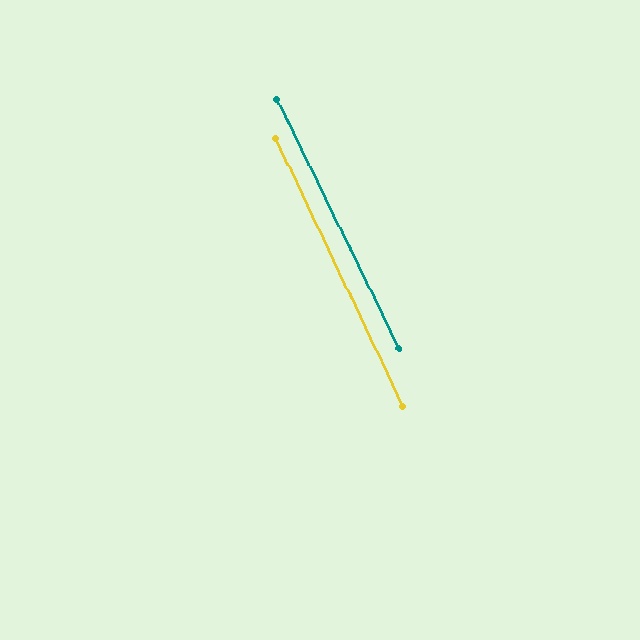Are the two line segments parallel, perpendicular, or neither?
Parallel — their directions differ by only 0.6°.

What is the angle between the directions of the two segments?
Approximately 1 degree.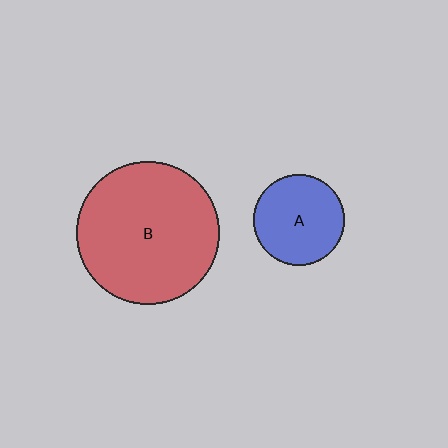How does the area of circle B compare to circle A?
Approximately 2.5 times.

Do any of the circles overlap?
No, none of the circles overlap.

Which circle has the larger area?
Circle B (red).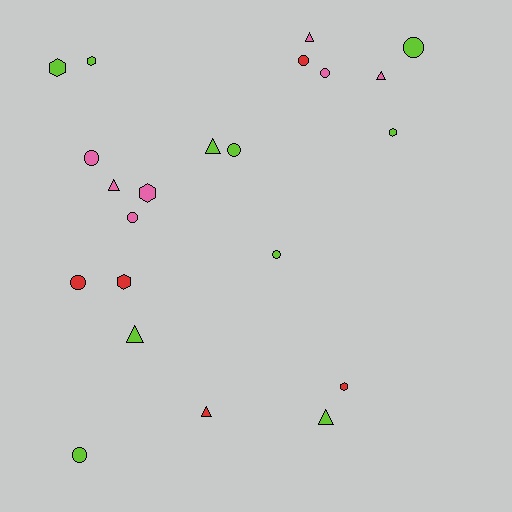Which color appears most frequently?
Lime, with 10 objects.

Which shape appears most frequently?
Circle, with 9 objects.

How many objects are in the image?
There are 22 objects.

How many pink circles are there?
There are 3 pink circles.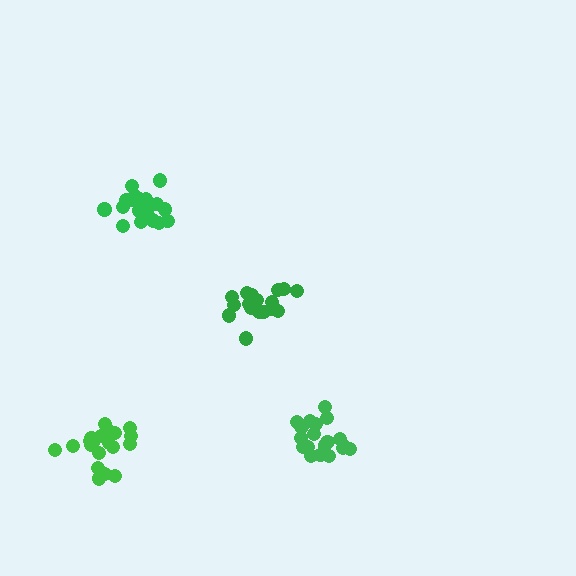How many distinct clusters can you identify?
There are 4 distinct clusters.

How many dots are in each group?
Group 1: 21 dots, Group 2: 20 dots, Group 3: 19 dots, Group 4: 21 dots (81 total).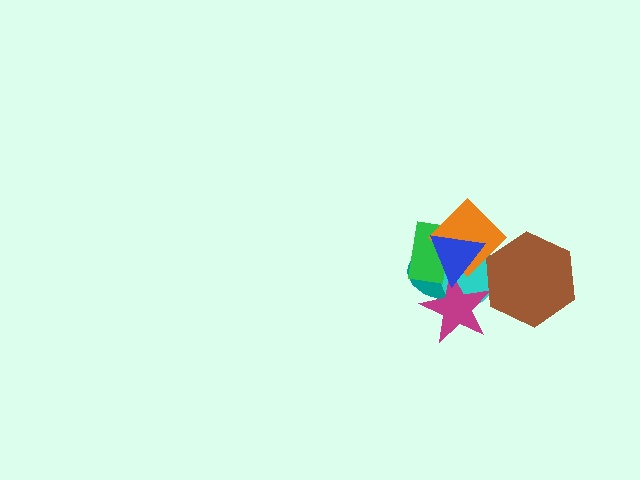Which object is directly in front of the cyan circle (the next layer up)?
The green rectangle is directly in front of the cyan circle.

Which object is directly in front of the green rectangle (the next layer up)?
The orange diamond is directly in front of the green rectangle.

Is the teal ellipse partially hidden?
Yes, it is partially covered by another shape.